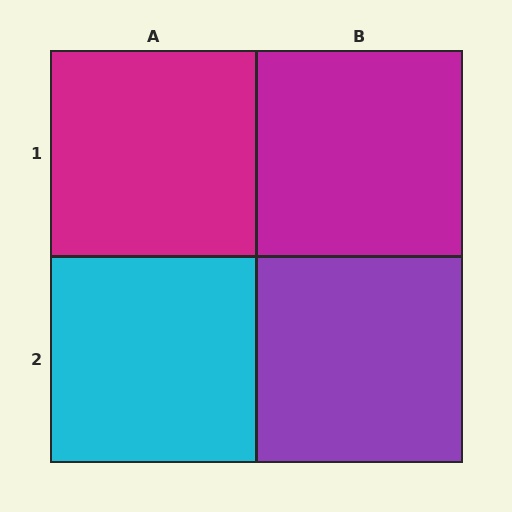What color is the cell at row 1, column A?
Magenta.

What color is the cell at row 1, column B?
Magenta.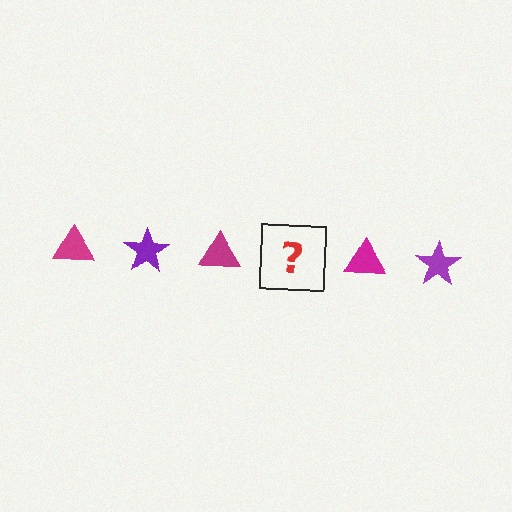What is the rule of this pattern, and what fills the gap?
The rule is that the pattern alternates between magenta triangle and purple star. The gap should be filled with a purple star.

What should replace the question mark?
The question mark should be replaced with a purple star.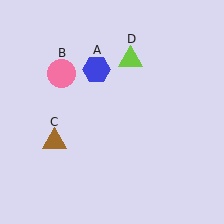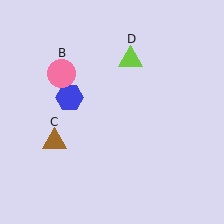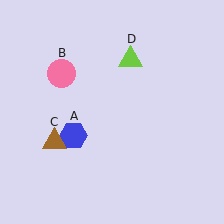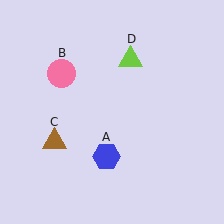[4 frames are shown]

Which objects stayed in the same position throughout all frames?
Pink circle (object B) and brown triangle (object C) and lime triangle (object D) remained stationary.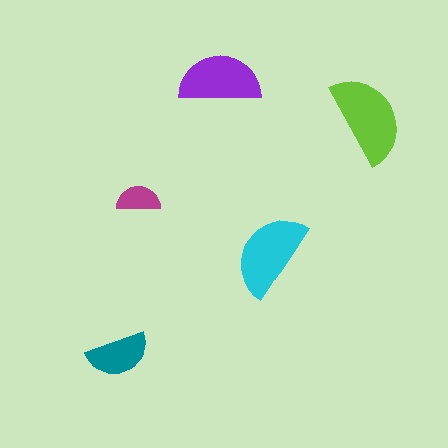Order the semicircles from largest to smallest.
the lime one, the cyan one, the purple one, the teal one, the magenta one.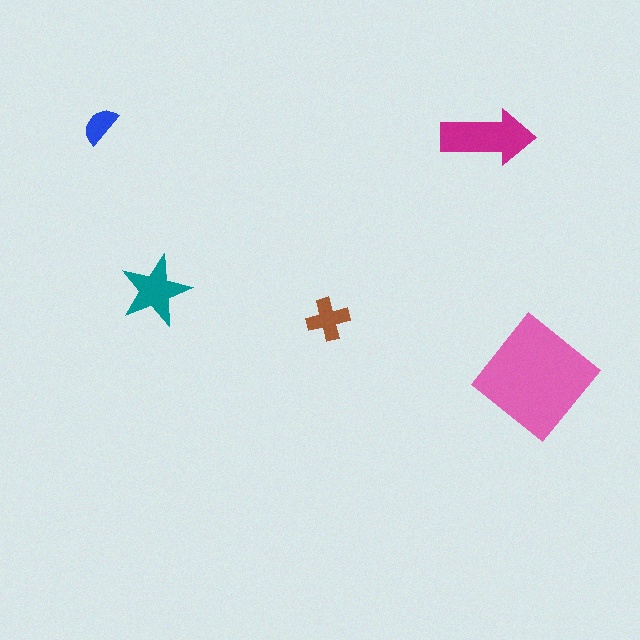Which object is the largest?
The pink diamond.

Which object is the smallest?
The blue semicircle.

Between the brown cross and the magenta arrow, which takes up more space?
The magenta arrow.